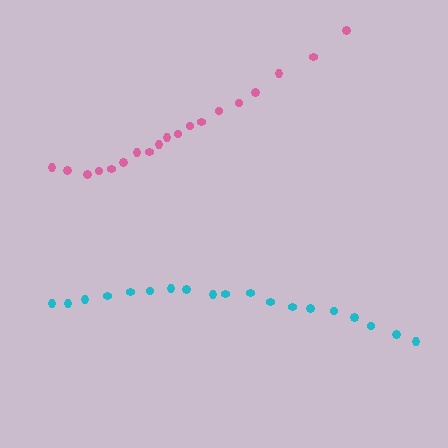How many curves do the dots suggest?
There are 2 distinct paths.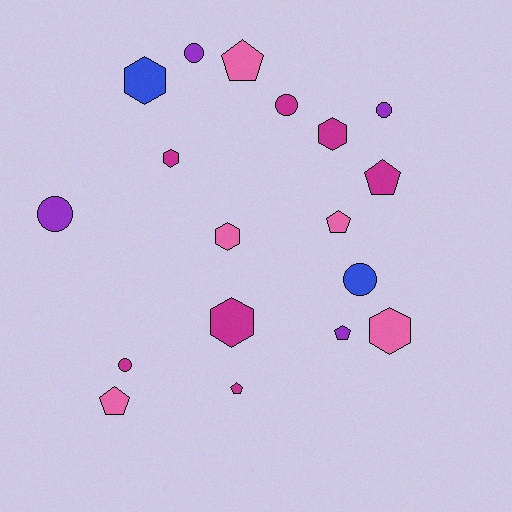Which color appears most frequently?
Magenta, with 7 objects.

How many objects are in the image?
There are 18 objects.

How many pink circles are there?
There are no pink circles.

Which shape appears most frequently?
Pentagon, with 6 objects.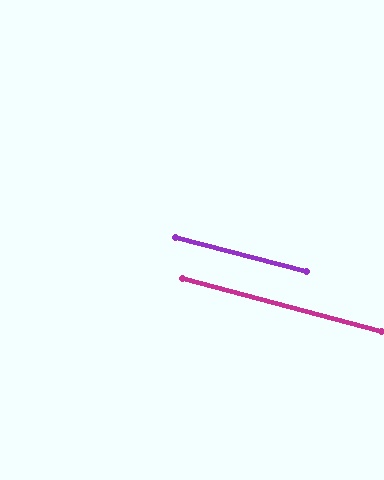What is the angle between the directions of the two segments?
Approximately 0 degrees.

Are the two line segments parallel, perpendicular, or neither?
Parallel — their directions differ by only 0.3°.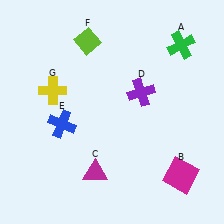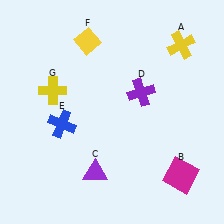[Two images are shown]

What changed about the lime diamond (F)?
In Image 1, F is lime. In Image 2, it changed to yellow.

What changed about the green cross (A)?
In Image 1, A is green. In Image 2, it changed to yellow.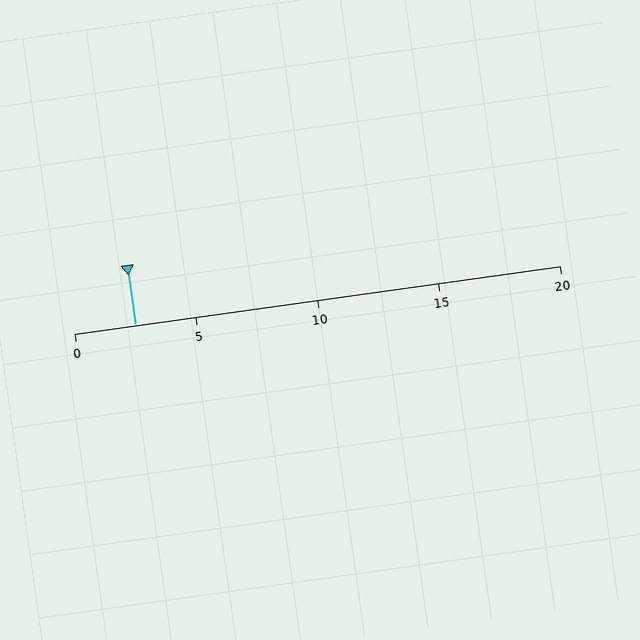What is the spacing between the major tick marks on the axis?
The major ticks are spaced 5 apart.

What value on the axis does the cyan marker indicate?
The marker indicates approximately 2.5.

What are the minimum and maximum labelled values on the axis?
The axis runs from 0 to 20.